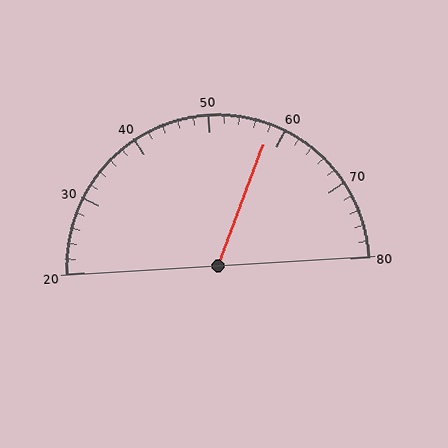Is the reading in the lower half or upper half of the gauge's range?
The reading is in the upper half of the range (20 to 80).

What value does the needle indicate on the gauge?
The needle indicates approximately 58.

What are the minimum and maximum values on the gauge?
The gauge ranges from 20 to 80.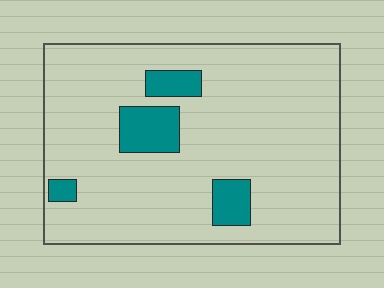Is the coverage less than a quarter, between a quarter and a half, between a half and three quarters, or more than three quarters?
Less than a quarter.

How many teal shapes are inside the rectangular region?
4.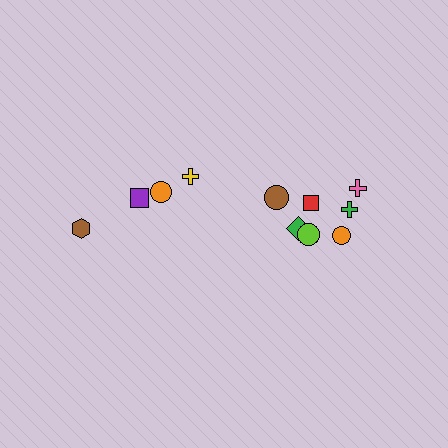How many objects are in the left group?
There are 4 objects.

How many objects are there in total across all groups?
There are 12 objects.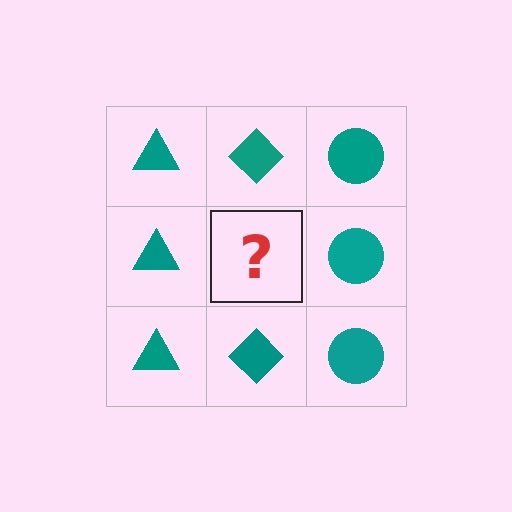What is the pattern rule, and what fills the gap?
The rule is that each column has a consistent shape. The gap should be filled with a teal diamond.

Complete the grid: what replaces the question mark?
The question mark should be replaced with a teal diamond.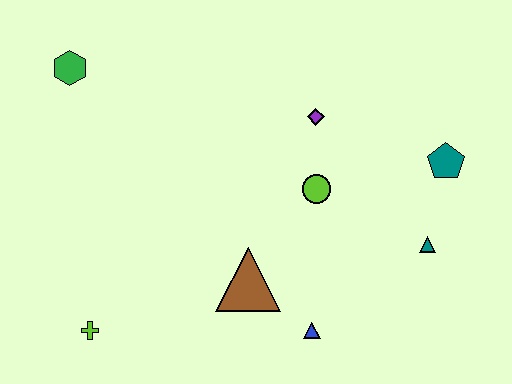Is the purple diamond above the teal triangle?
Yes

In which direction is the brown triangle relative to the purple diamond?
The brown triangle is below the purple diamond.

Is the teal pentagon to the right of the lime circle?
Yes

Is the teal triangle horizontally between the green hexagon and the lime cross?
No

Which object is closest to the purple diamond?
The lime circle is closest to the purple diamond.